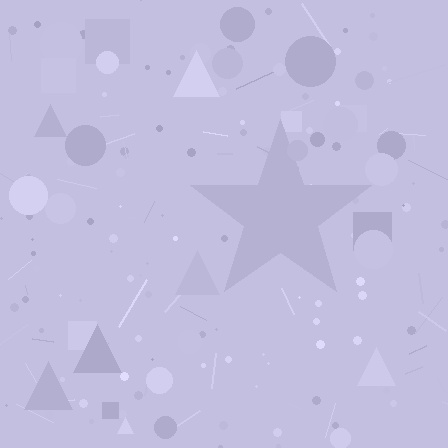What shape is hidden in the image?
A star is hidden in the image.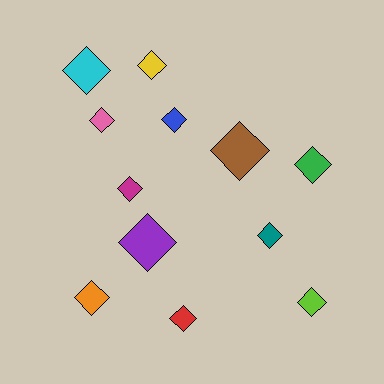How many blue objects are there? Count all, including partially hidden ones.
There is 1 blue object.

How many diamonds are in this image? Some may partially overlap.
There are 12 diamonds.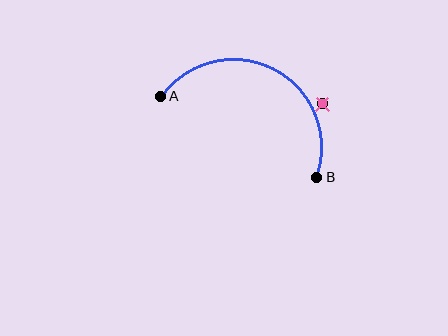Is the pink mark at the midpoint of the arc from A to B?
No — the pink mark does not lie on the arc at all. It sits slightly outside the curve.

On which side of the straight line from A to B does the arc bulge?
The arc bulges above the straight line connecting A and B.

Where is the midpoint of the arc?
The arc midpoint is the point on the curve farthest from the straight line joining A and B. It sits above that line.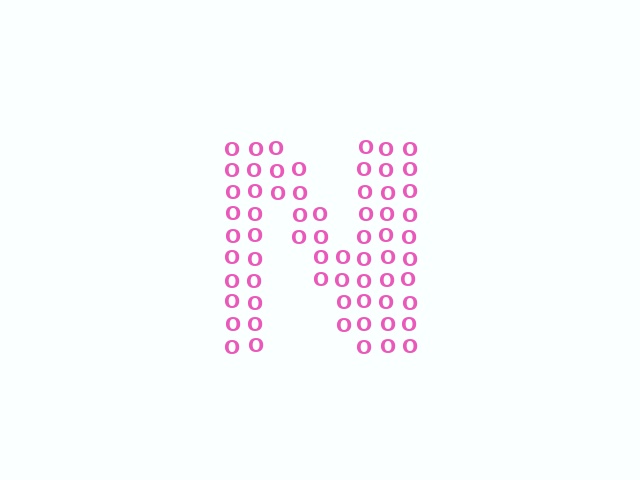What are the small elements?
The small elements are letter O's.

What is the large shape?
The large shape is the letter N.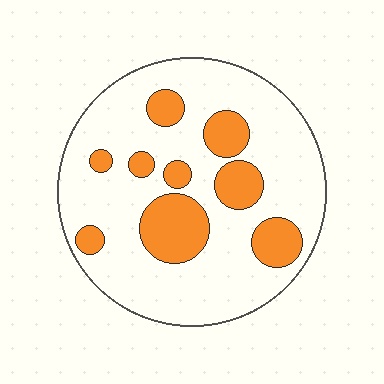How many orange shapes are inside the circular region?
9.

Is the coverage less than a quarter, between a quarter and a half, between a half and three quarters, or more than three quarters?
Less than a quarter.